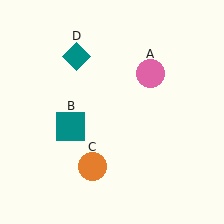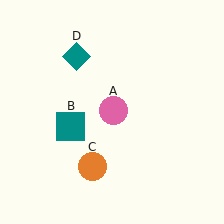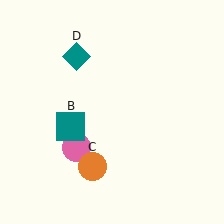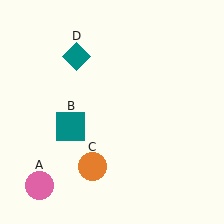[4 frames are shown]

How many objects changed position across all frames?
1 object changed position: pink circle (object A).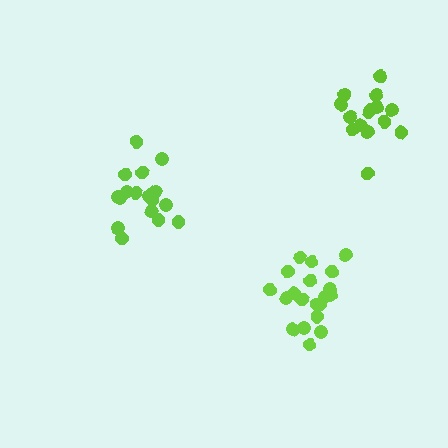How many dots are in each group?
Group 1: 18 dots, Group 2: 15 dots, Group 3: 20 dots (53 total).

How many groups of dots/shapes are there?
There are 3 groups.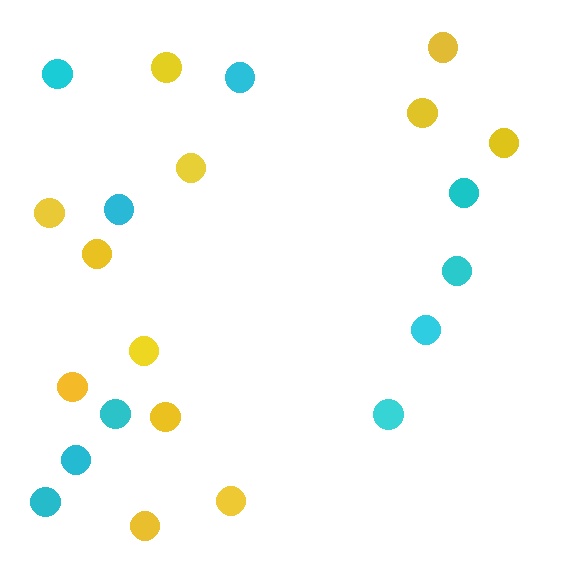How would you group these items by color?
There are 2 groups: one group of yellow circles (12) and one group of cyan circles (10).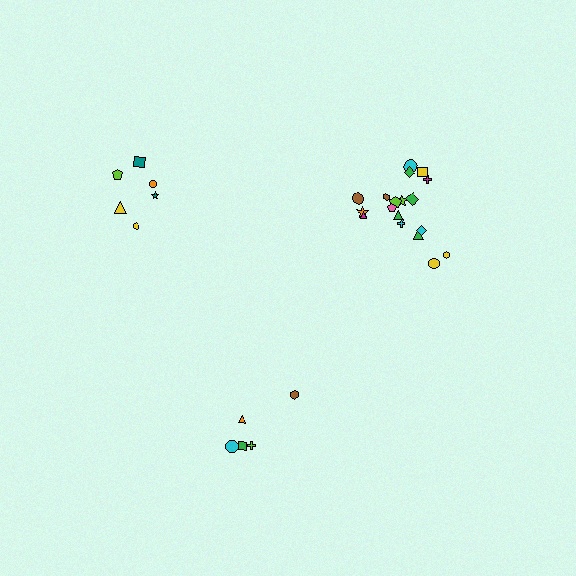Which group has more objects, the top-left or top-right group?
The top-right group.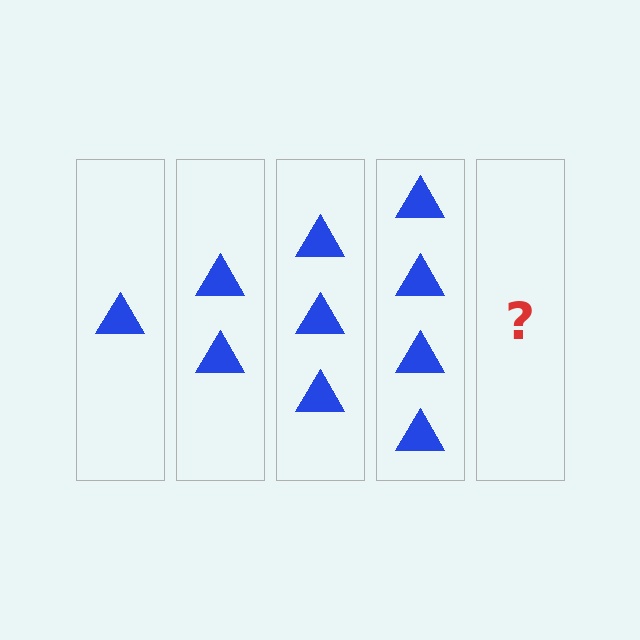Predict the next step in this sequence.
The next step is 5 triangles.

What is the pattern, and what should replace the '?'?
The pattern is that each step adds one more triangle. The '?' should be 5 triangles.